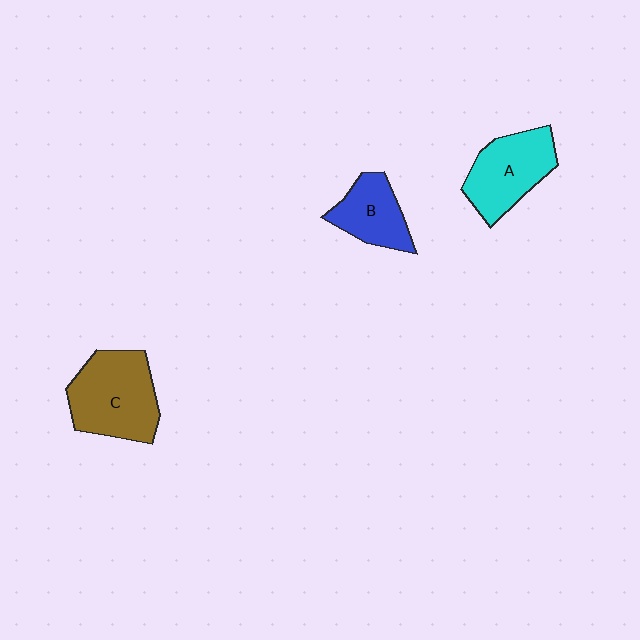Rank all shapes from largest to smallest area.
From largest to smallest: C (brown), A (cyan), B (blue).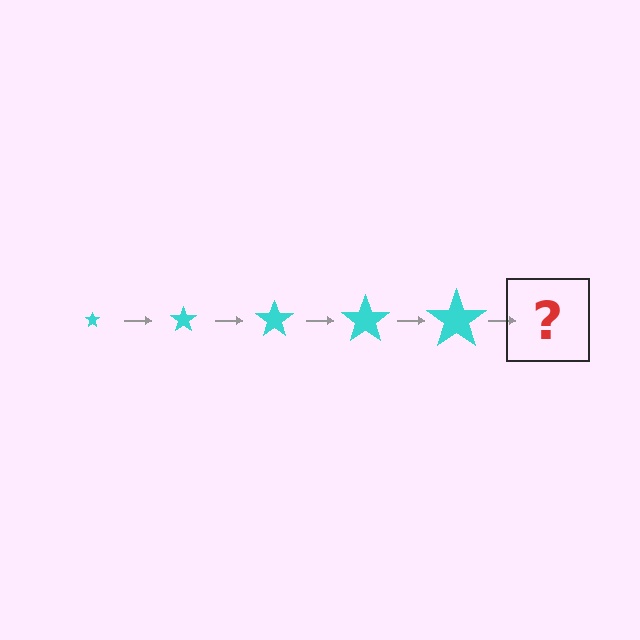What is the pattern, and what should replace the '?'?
The pattern is that the star gets progressively larger each step. The '?' should be a cyan star, larger than the previous one.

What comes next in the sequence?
The next element should be a cyan star, larger than the previous one.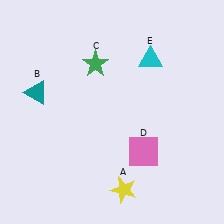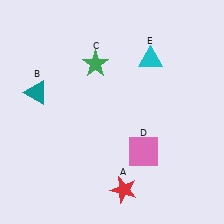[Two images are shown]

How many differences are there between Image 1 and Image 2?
There is 1 difference between the two images.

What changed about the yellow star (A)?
In Image 1, A is yellow. In Image 2, it changed to red.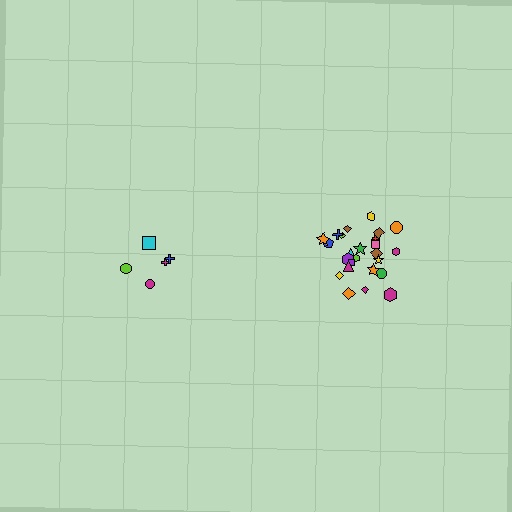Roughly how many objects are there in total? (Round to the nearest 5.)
Roughly 30 objects in total.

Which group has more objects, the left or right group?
The right group.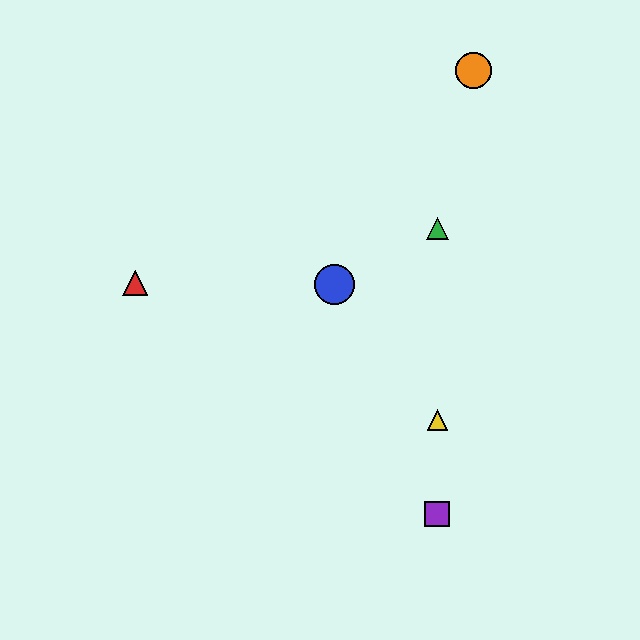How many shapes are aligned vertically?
3 shapes (the green triangle, the yellow triangle, the purple square) are aligned vertically.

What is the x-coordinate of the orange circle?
The orange circle is at x≈473.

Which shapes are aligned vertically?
The green triangle, the yellow triangle, the purple square are aligned vertically.